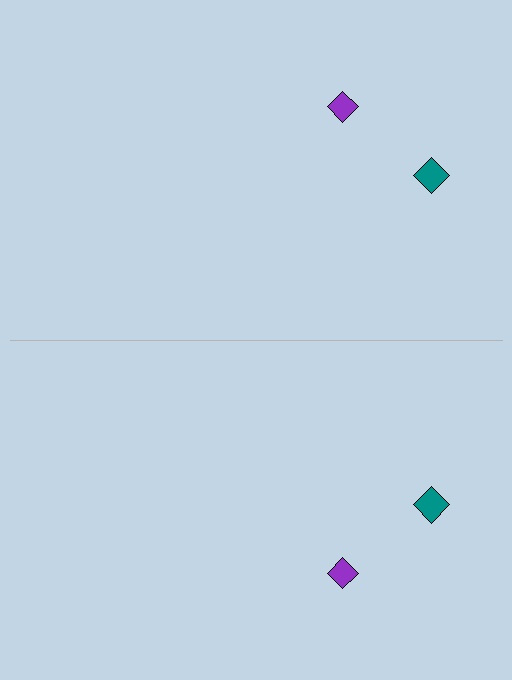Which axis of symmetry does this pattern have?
The pattern has a horizontal axis of symmetry running through the center of the image.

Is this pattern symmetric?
Yes, this pattern has bilateral (reflection) symmetry.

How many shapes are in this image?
There are 4 shapes in this image.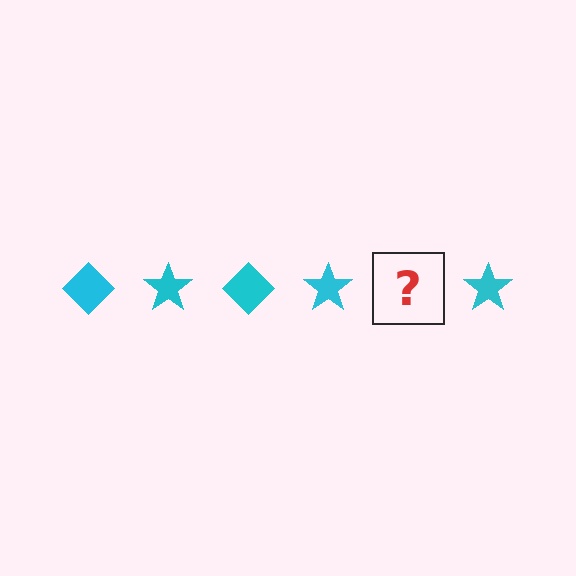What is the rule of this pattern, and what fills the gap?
The rule is that the pattern cycles through diamond, star shapes in cyan. The gap should be filled with a cyan diamond.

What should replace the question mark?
The question mark should be replaced with a cyan diamond.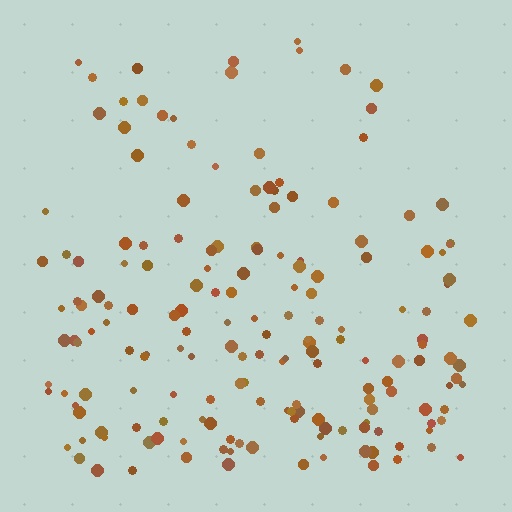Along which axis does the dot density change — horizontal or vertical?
Vertical.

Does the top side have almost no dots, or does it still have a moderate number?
Still a moderate number, just noticeably fewer than the bottom.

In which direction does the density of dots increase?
From top to bottom, with the bottom side densest.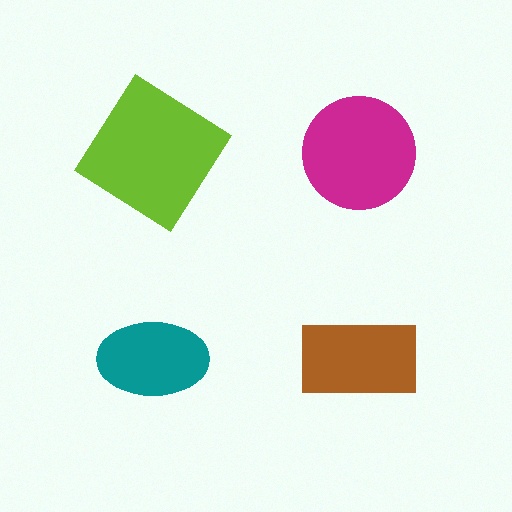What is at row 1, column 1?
A lime diamond.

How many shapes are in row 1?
2 shapes.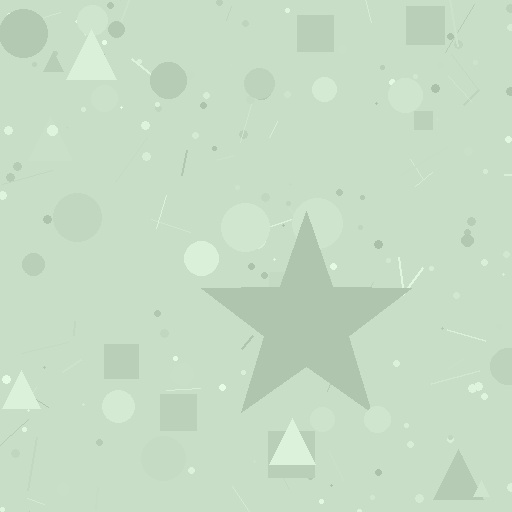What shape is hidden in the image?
A star is hidden in the image.